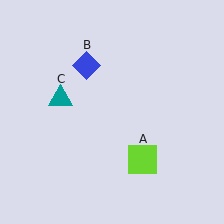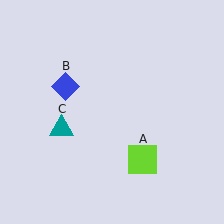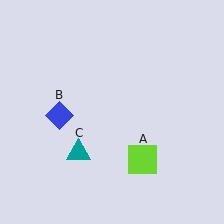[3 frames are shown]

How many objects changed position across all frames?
2 objects changed position: blue diamond (object B), teal triangle (object C).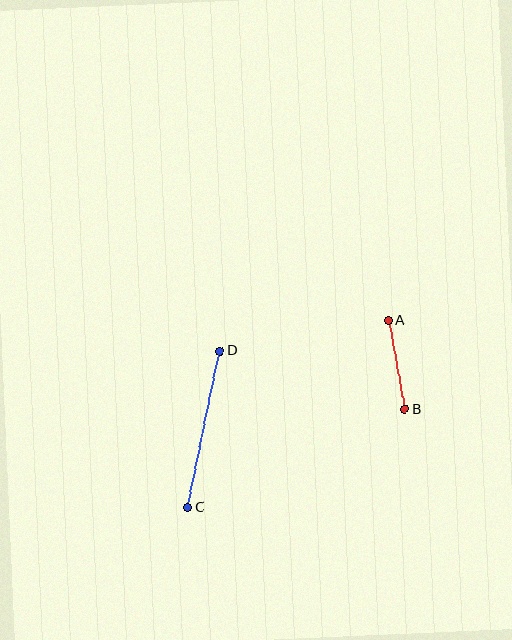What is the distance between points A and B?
The distance is approximately 90 pixels.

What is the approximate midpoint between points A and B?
The midpoint is at approximately (397, 365) pixels.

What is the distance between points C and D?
The distance is approximately 160 pixels.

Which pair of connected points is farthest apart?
Points C and D are farthest apart.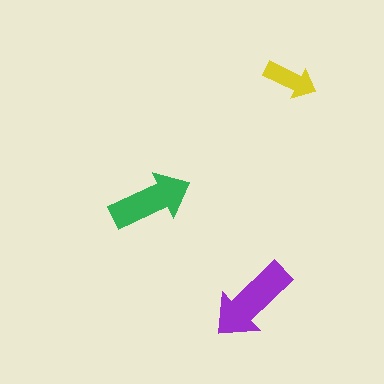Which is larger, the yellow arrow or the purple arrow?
The purple one.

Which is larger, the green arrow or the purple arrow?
The purple one.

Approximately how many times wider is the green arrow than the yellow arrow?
About 1.5 times wider.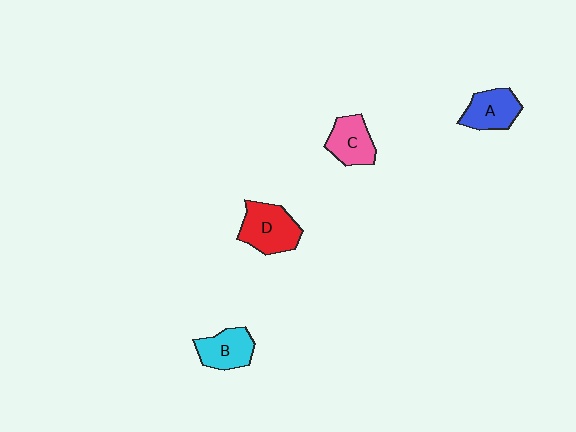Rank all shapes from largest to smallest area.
From largest to smallest: D (red), A (blue), B (cyan), C (pink).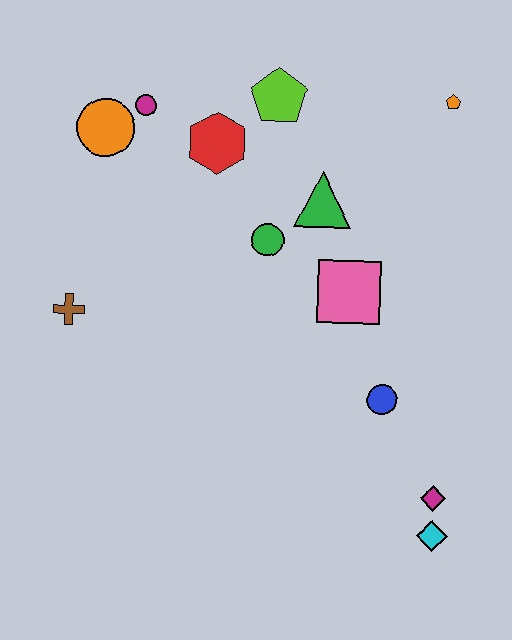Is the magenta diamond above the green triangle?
No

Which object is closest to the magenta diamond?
The cyan diamond is closest to the magenta diamond.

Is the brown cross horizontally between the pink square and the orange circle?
No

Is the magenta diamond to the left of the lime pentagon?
No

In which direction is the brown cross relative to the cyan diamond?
The brown cross is to the left of the cyan diamond.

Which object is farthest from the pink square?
The orange circle is farthest from the pink square.